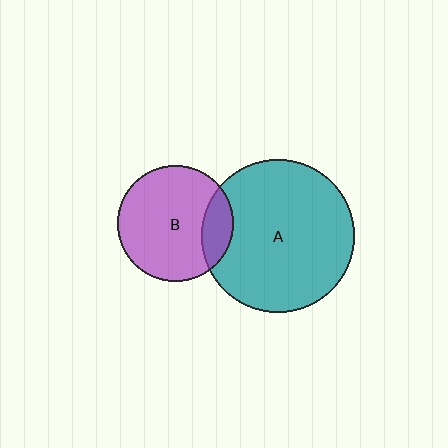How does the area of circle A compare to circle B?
Approximately 1.7 times.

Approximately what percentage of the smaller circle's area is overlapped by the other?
Approximately 15%.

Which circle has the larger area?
Circle A (teal).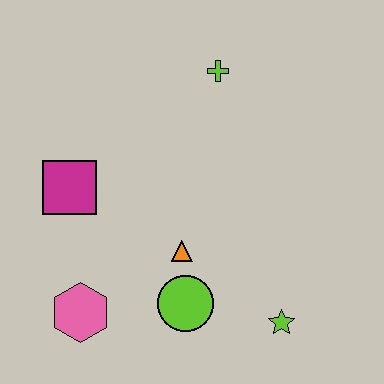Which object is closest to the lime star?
The lime circle is closest to the lime star.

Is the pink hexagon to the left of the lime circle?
Yes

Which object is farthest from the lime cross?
The pink hexagon is farthest from the lime cross.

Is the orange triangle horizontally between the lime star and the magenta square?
Yes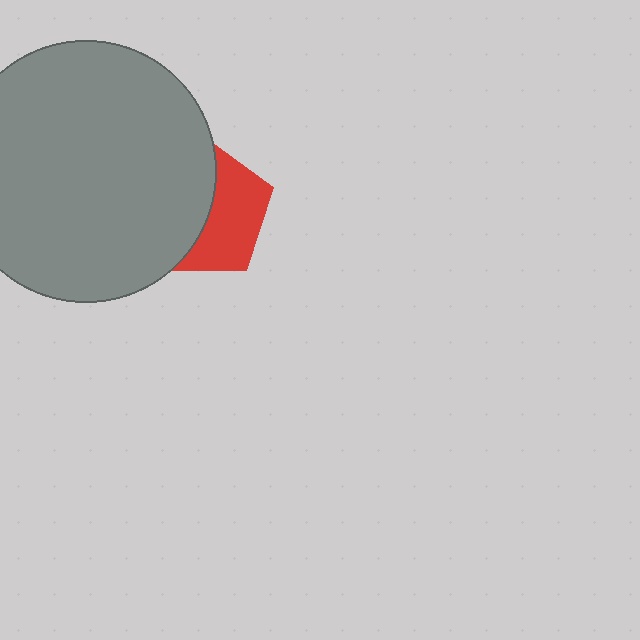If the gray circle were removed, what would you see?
You would see the complete red pentagon.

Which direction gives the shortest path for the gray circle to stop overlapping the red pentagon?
Moving left gives the shortest separation.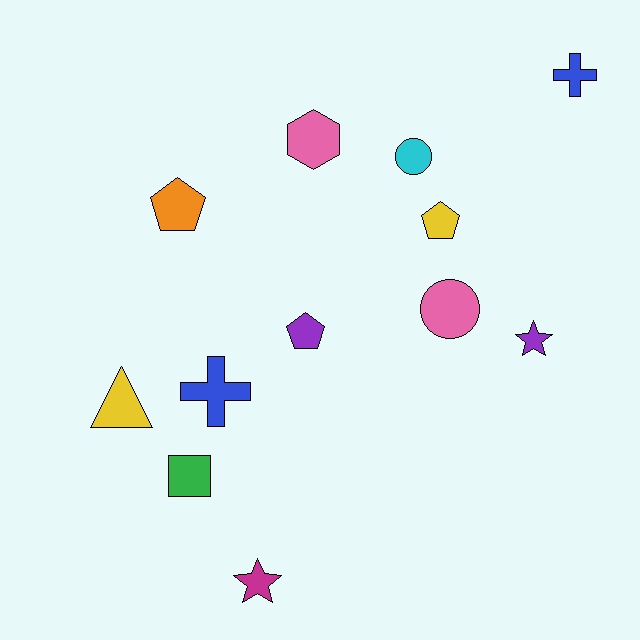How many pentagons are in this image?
There are 3 pentagons.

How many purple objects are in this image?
There are 2 purple objects.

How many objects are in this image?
There are 12 objects.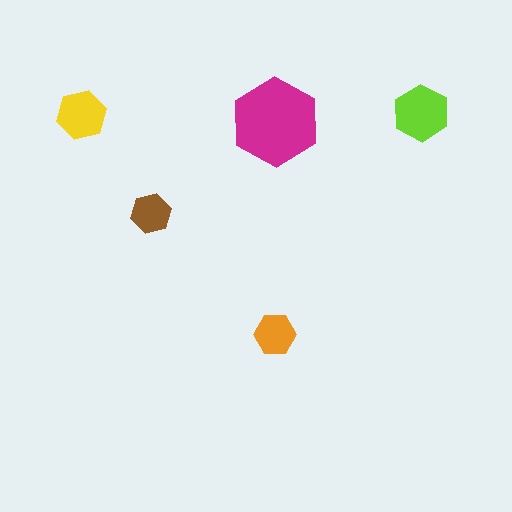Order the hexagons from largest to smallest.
the magenta one, the lime one, the yellow one, the orange one, the brown one.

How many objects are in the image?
There are 5 objects in the image.